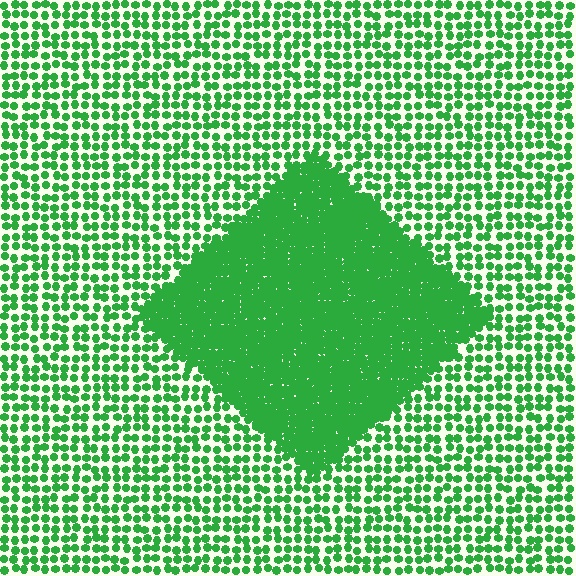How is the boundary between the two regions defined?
The boundary is defined by a change in element density (approximately 2.8x ratio). All elements are the same color, size, and shape.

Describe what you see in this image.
The image contains small green elements arranged at two different densities. A diamond-shaped region is visible where the elements are more densely packed than the surrounding area.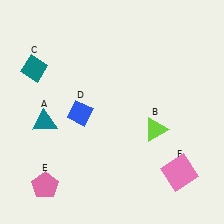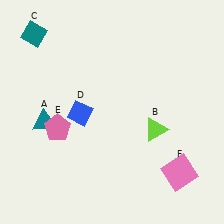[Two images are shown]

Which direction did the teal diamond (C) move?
The teal diamond (C) moved up.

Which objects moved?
The objects that moved are: the teal diamond (C), the pink pentagon (E).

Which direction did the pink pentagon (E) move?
The pink pentagon (E) moved up.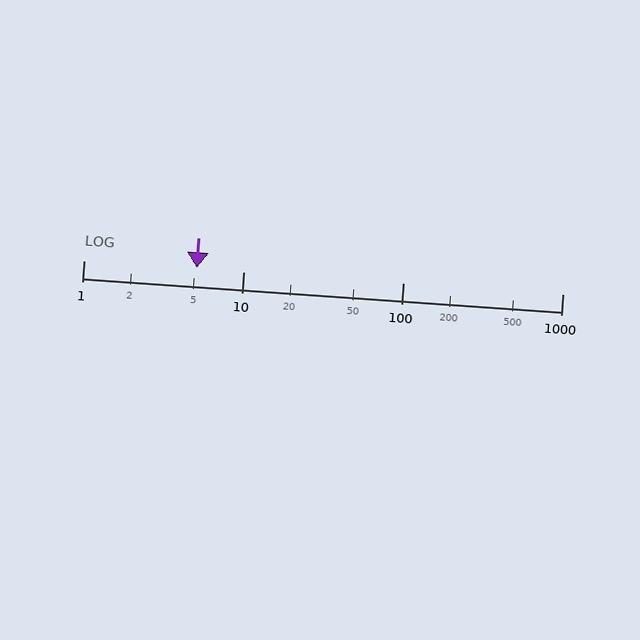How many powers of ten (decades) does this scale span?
The scale spans 3 decades, from 1 to 1000.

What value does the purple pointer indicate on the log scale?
The pointer indicates approximately 5.1.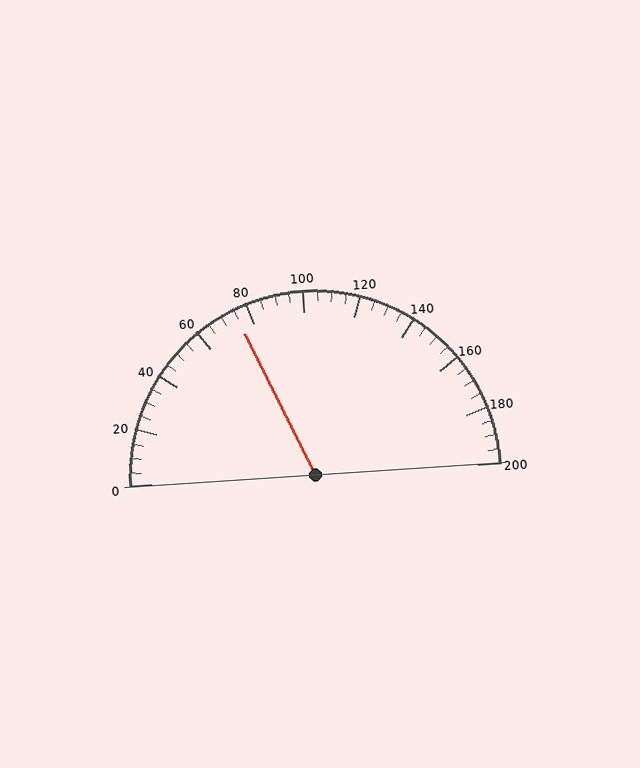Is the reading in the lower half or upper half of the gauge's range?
The reading is in the lower half of the range (0 to 200).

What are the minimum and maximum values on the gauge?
The gauge ranges from 0 to 200.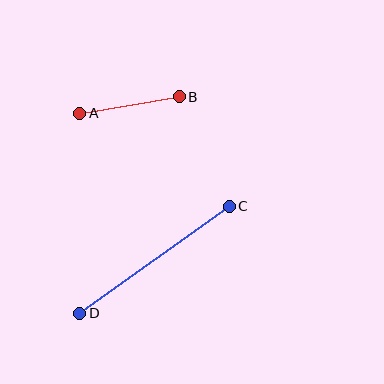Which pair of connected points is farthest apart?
Points C and D are farthest apart.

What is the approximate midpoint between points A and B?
The midpoint is at approximately (130, 105) pixels.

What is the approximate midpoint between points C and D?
The midpoint is at approximately (154, 260) pixels.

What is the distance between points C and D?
The distance is approximately 184 pixels.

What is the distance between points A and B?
The distance is approximately 101 pixels.